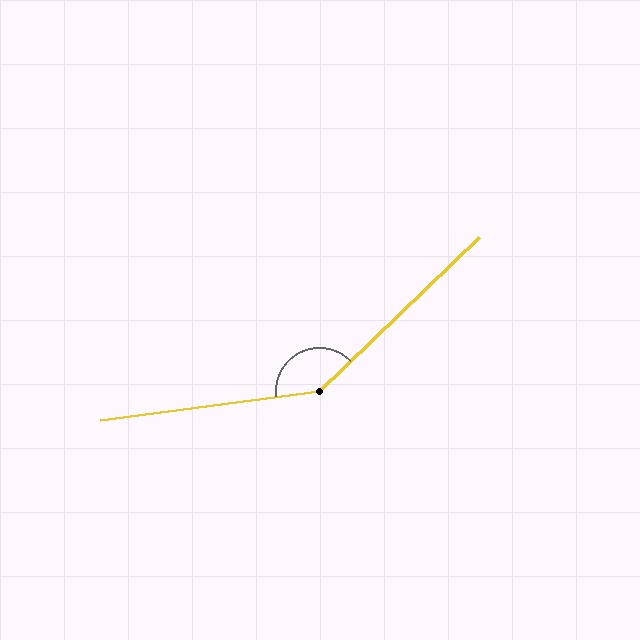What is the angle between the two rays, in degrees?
Approximately 143 degrees.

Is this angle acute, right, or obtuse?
It is obtuse.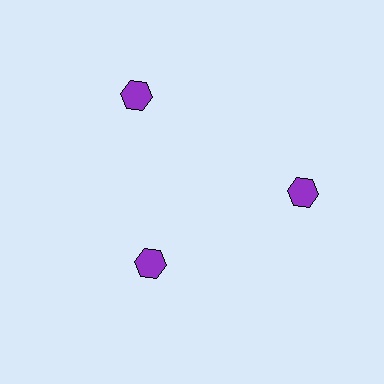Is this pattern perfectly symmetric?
No. The 3 purple hexagons are arranged in a ring, but one element near the 7 o'clock position is pulled inward toward the center, breaking the 3-fold rotational symmetry.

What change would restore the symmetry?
The symmetry would be restored by moving it outward, back onto the ring so that all 3 hexagons sit at equal angles and equal distance from the center.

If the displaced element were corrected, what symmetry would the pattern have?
It would have 3-fold rotational symmetry — the pattern would map onto itself every 120 degrees.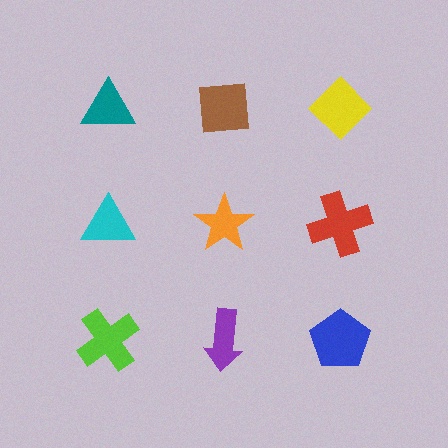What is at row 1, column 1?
A teal triangle.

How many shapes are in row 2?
3 shapes.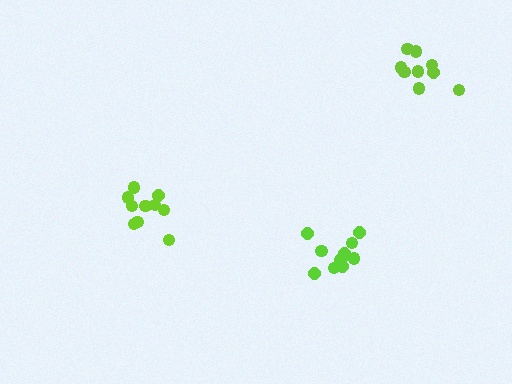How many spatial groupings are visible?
There are 3 spatial groupings.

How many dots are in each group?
Group 1: 10 dots, Group 2: 9 dots, Group 3: 11 dots (30 total).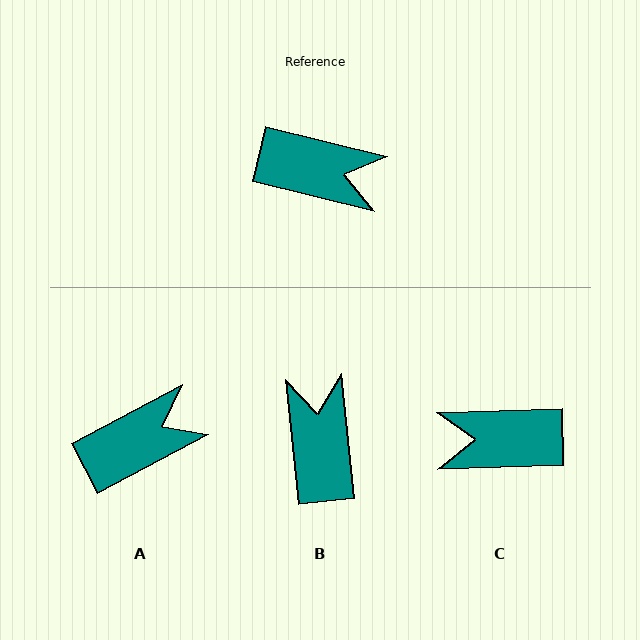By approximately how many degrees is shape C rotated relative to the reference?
Approximately 164 degrees clockwise.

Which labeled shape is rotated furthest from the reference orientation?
C, about 164 degrees away.